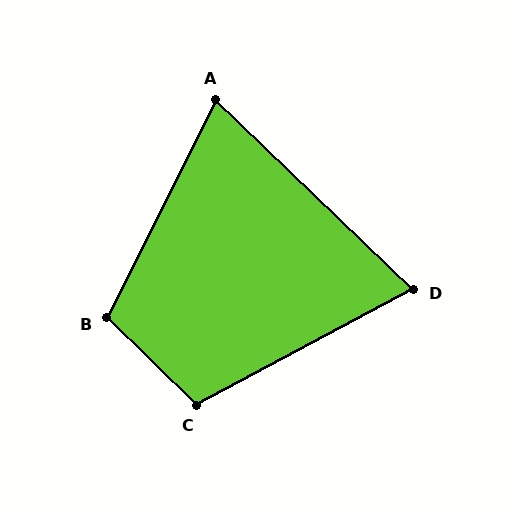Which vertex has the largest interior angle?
B, at approximately 108 degrees.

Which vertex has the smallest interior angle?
D, at approximately 72 degrees.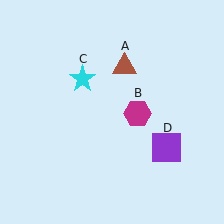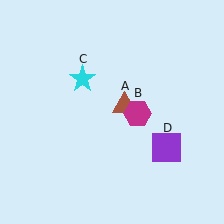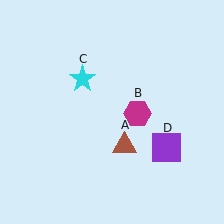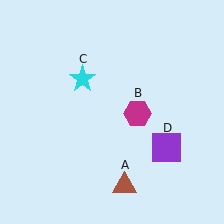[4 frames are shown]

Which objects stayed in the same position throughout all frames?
Magenta hexagon (object B) and cyan star (object C) and purple square (object D) remained stationary.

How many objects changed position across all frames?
1 object changed position: brown triangle (object A).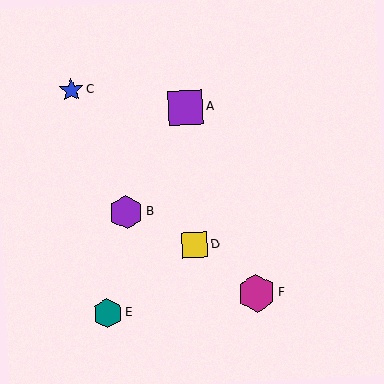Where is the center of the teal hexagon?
The center of the teal hexagon is at (107, 313).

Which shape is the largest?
The magenta hexagon (labeled F) is the largest.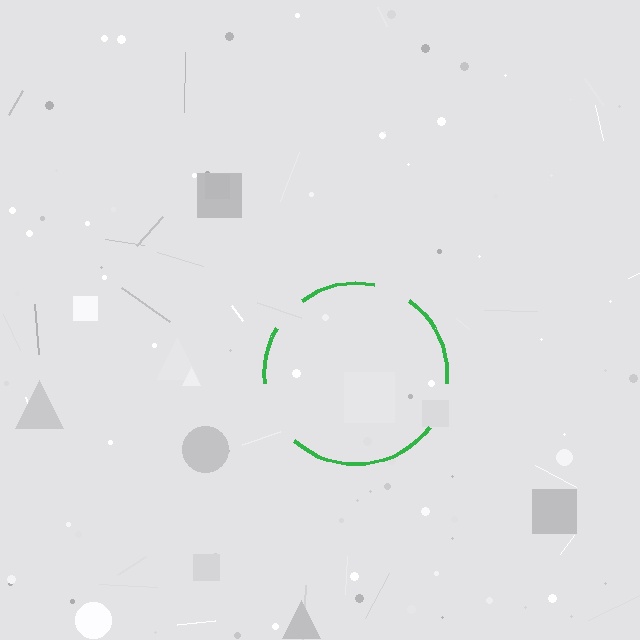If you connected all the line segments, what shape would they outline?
They would outline a circle.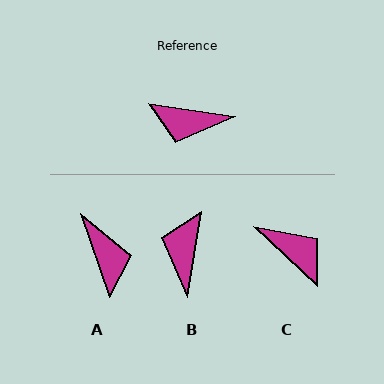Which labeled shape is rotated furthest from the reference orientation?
C, about 145 degrees away.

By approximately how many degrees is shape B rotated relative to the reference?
Approximately 90 degrees clockwise.